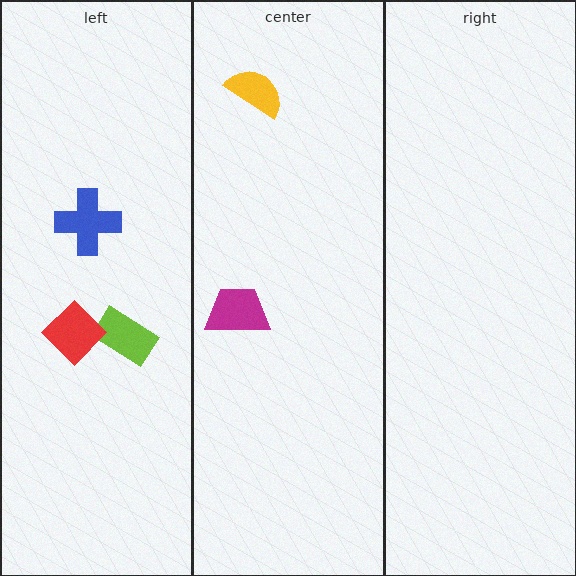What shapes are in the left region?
The lime rectangle, the red diamond, the blue cross.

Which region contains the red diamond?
The left region.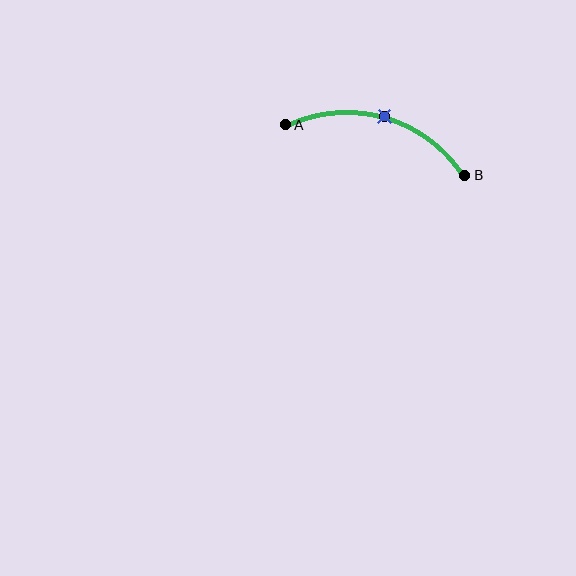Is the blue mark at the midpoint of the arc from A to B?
Yes. The blue mark lies on the arc at equal arc-length from both A and B — it is the arc midpoint.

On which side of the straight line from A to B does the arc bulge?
The arc bulges above the straight line connecting A and B.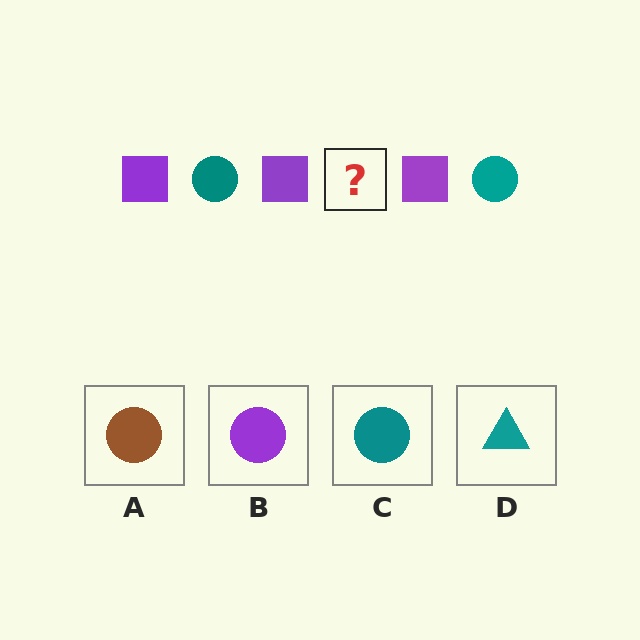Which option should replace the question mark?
Option C.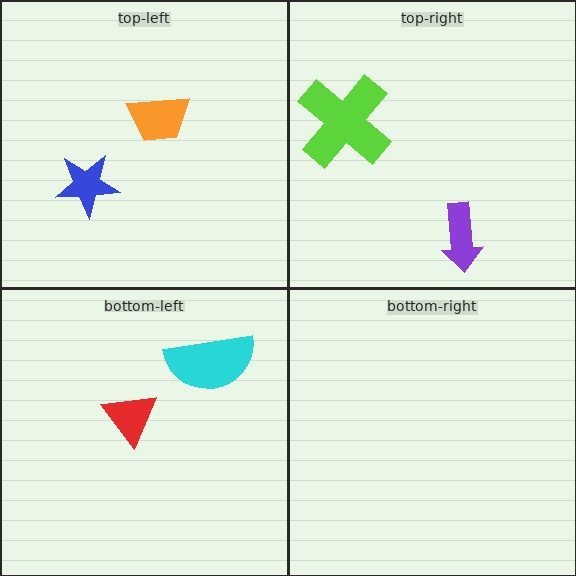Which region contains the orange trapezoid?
The top-left region.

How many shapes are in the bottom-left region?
2.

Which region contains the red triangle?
The bottom-left region.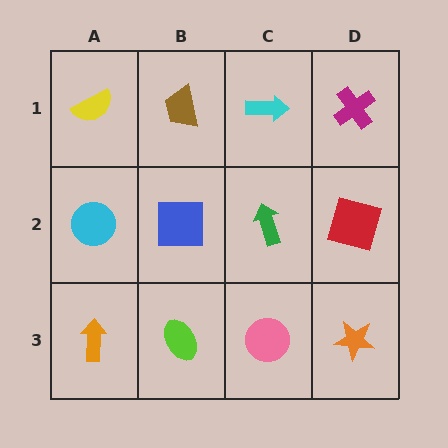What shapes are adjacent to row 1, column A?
A cyan circle (row 2, column A), a brown trapezoid (row 1, column B).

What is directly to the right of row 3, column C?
An orange star.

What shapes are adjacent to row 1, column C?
A green arrow (row 2, column C), a brown trapezoid (row 1, column B), a magenta cross (row 1, column D).